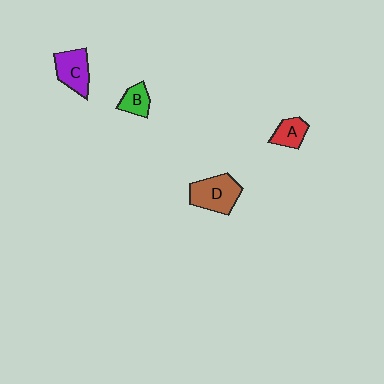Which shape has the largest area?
Shape D (brown).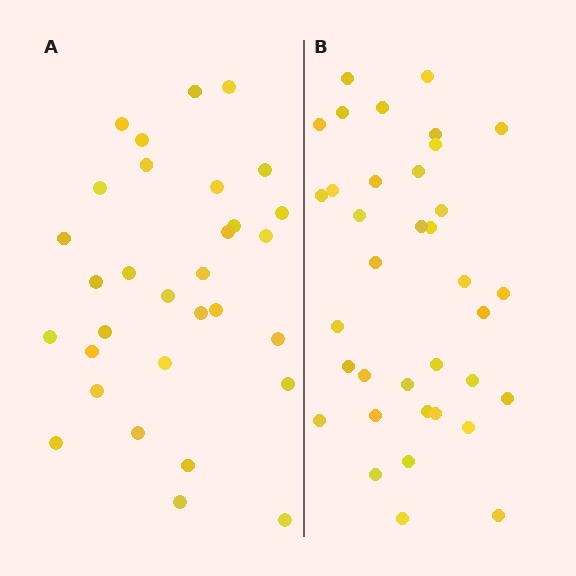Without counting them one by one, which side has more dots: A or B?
Region B (the right region) has more dots.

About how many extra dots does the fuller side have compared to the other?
Region B has about 5 more dots than region A.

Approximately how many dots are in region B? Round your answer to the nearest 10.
About 40 dots. (The exact count is 36, which rounds to 40.)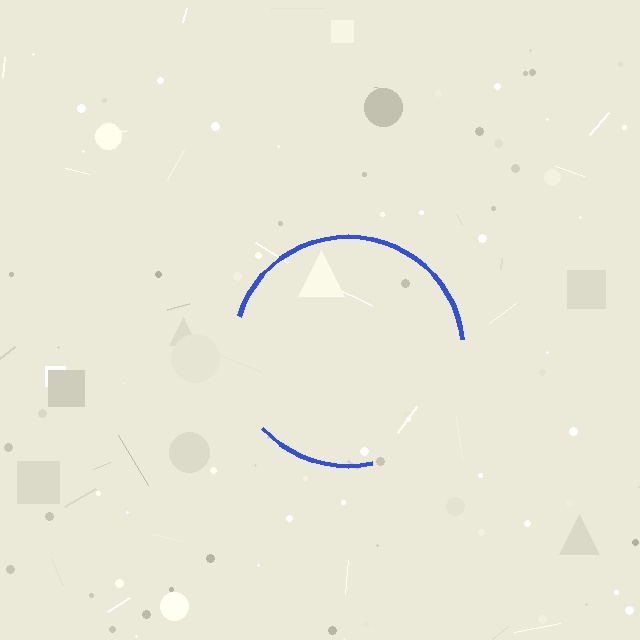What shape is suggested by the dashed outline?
The dashed outline suggests a circle.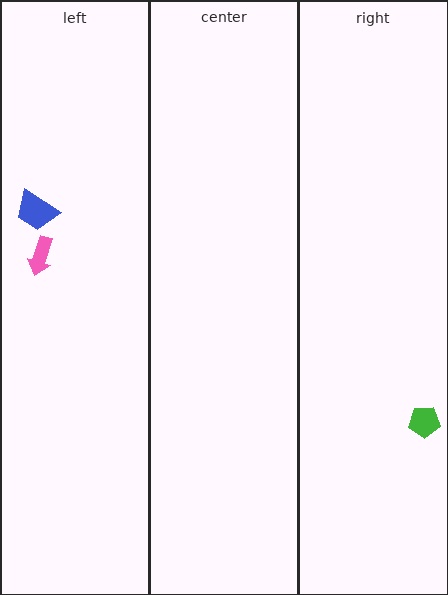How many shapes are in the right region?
1.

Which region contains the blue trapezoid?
The left region.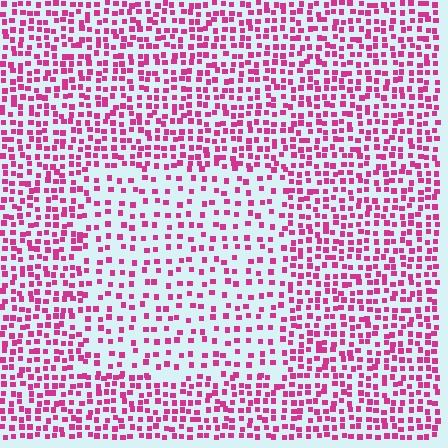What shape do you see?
I see a rectangle.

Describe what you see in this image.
The image contains small magenta elements arranged at two different densities. A rectangle-shaped region is visible where the elements are less densely packed than the surrounding area.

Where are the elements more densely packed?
The elements are more densely packed outside the rectangle boundary.